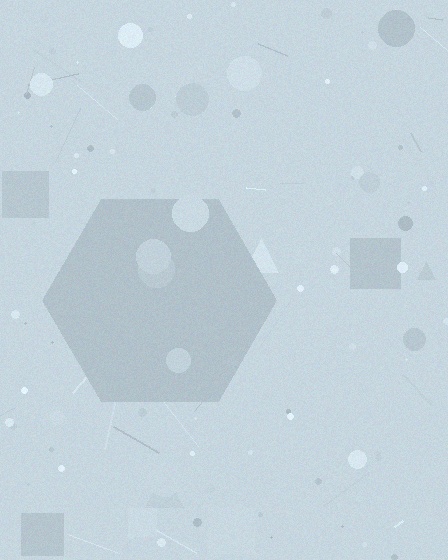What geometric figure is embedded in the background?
A hexagon is embedded in the background.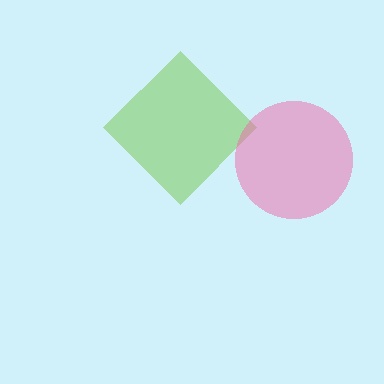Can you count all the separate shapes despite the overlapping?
Yes, there are 2 separate shapes.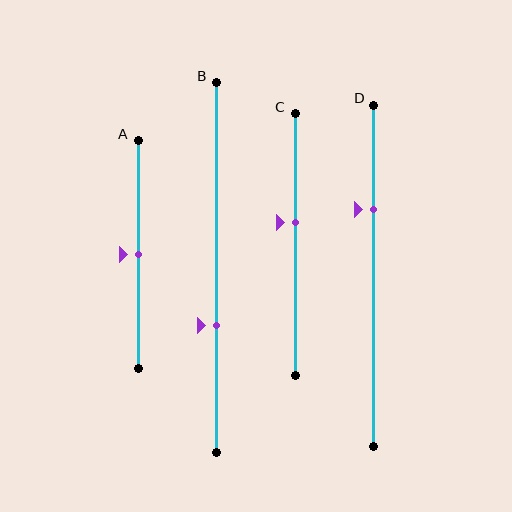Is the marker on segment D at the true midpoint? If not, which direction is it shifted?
No, the marker on segment D is shifted upward by about 20% of the segment length.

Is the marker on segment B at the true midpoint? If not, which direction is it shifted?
No, the marker on segment B is shifted downward by about 16% of the segment length.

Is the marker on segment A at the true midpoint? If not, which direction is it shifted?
Yes, the marker on segment A is at the true midpoint.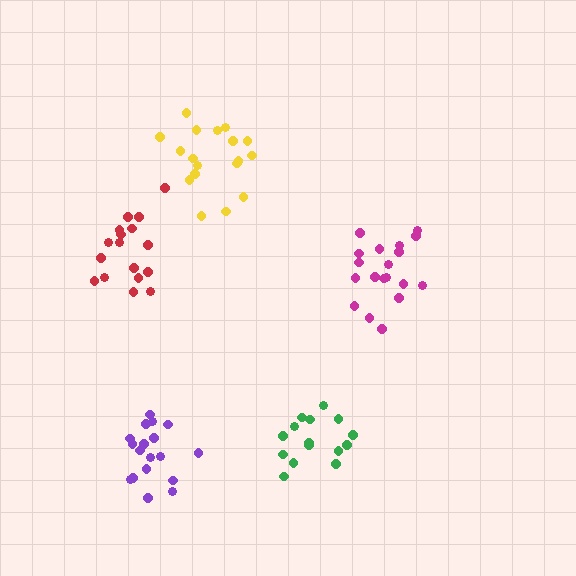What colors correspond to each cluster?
The clusters are colored: magenta, yellow, green, purple, red.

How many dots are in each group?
Group 1: 19 dots, Group 2: 18 dots, Group 3: 15 dots, Group 4: 18 dots, Group 5: 17 dots (87 total).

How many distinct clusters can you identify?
There are 5 distinct clusters.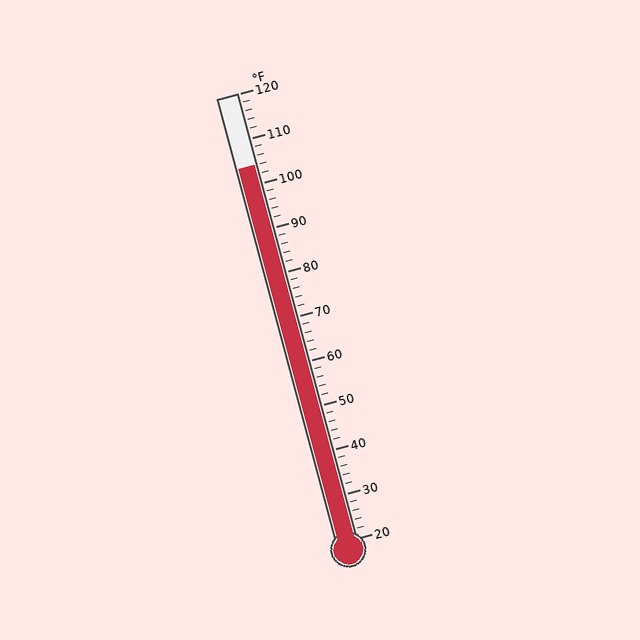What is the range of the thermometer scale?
The thermometer scale ranges from 20°F to 120°F.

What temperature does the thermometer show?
The thermometer shows approximately 104°F.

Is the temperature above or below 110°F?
The temperature is below 110°F.